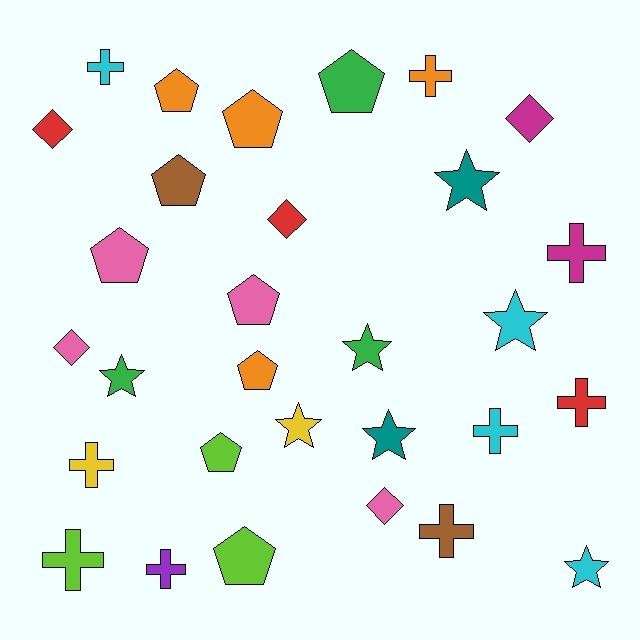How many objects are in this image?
There are 30 objects.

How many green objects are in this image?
There are 3 green objects.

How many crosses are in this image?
There are 9 crosses.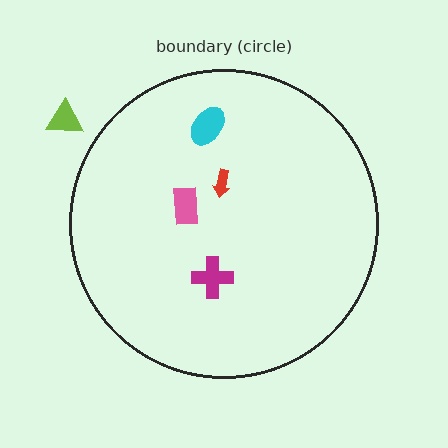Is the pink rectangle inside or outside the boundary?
Inside.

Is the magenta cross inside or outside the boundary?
Inside.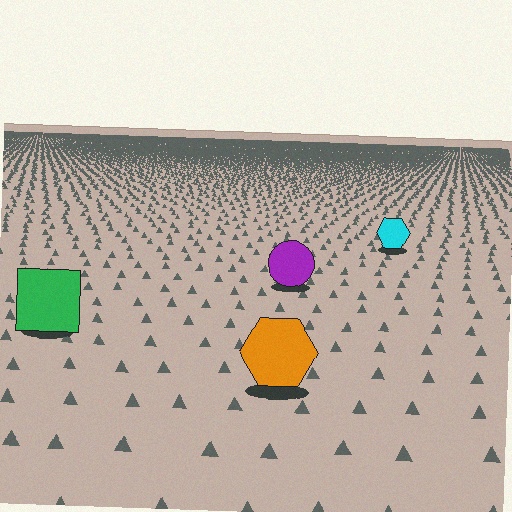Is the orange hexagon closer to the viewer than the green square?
Yes. The orange hexagon is closer — you can tell from the texture gradient: the ground texture is coarser near it.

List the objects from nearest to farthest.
From nearest to farthest: the orange hexagon, the green square, the purple circle, the cyan hexagon.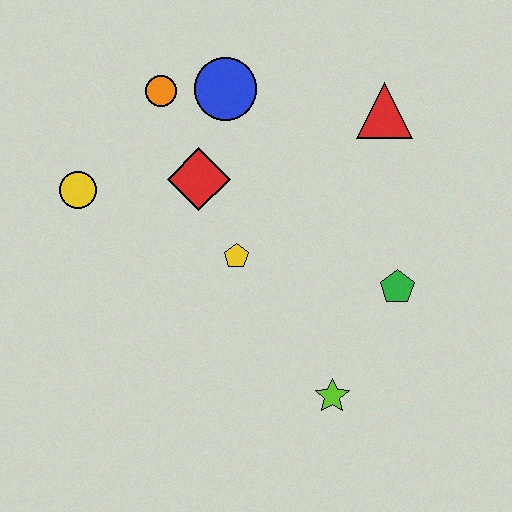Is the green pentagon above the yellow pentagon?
No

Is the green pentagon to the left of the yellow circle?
No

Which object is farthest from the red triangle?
The yellow circle is farthest from the red triangle.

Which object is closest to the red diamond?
The yellow pentagon is closest to the red diamond.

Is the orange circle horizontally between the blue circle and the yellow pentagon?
No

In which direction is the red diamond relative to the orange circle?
The red diamond is below the orange circle.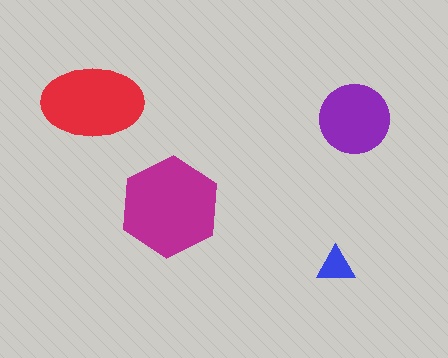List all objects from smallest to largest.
The blue triangle, the purple circle, the red ellipse, the magenta hexagon.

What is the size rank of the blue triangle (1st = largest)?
4th.